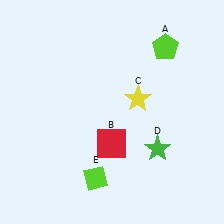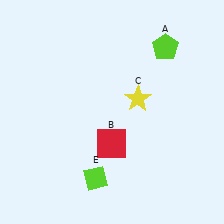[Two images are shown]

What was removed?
The green star (D) was removed in Image 2.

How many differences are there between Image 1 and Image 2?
There is 1 difference between the two images.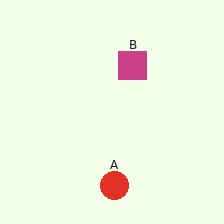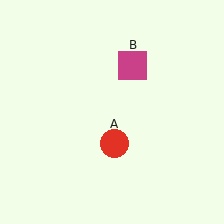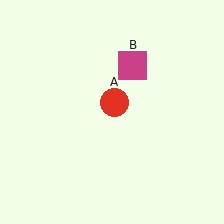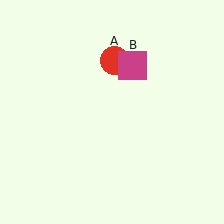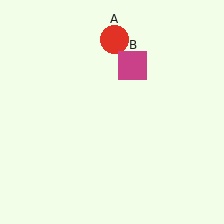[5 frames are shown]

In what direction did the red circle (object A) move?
The red circle (object A) moved up.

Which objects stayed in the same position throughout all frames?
Magenta square (object B) remained stationary.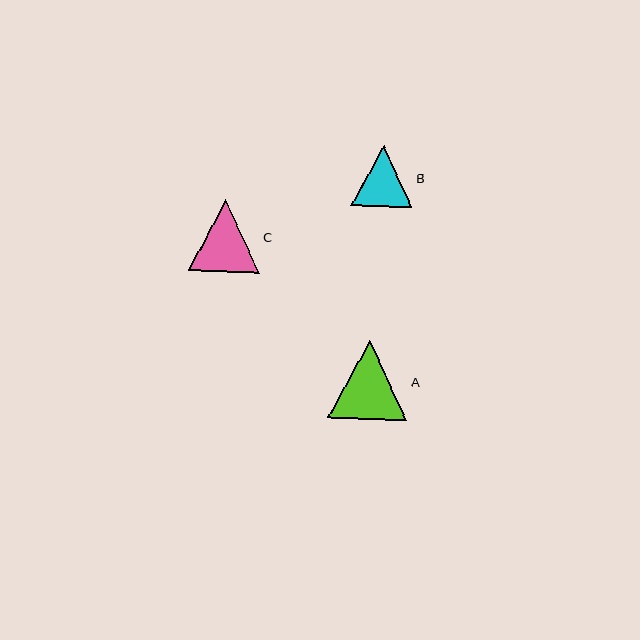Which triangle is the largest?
Triangle A is the largest with a size of approximately 79 pixels.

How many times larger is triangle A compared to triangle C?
Triangle A is approximately 1.1 times the size of triangle C.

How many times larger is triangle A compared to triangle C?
Triangle A is approximately 1.1 times the size of triangle C.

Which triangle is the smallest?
Triangle B is the smallest with a size of approximately 61 pixels.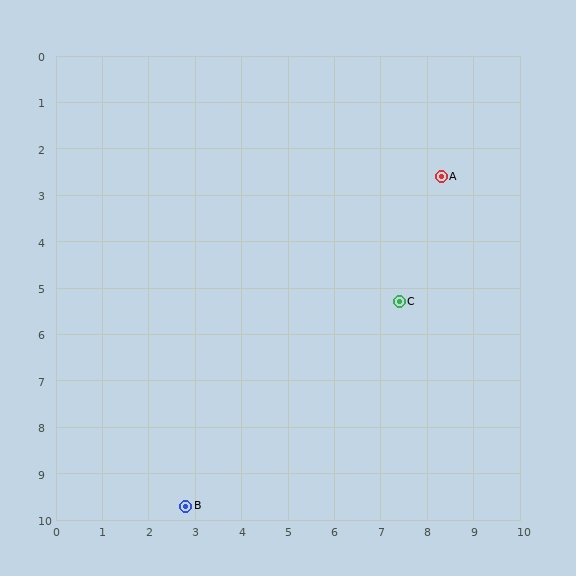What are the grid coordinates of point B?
Point B is at approximately (2.8, 9.7).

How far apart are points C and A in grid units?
Points C and A are about 2.8 grid units apart.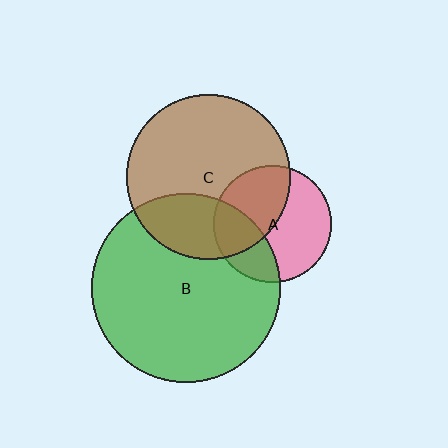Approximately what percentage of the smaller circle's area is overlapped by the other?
Approximately 30%.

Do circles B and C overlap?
Yes.